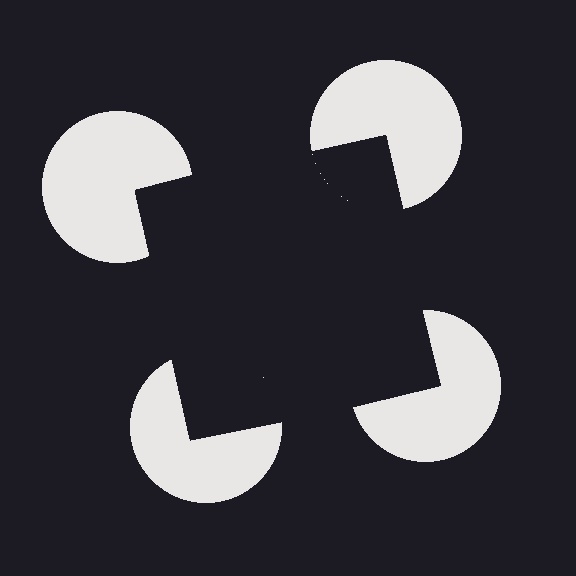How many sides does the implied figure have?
4 sides.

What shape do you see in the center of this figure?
An illusory square — its edges are inferred from the aligned wedge cuts in the pac-man discs, not physically drawn.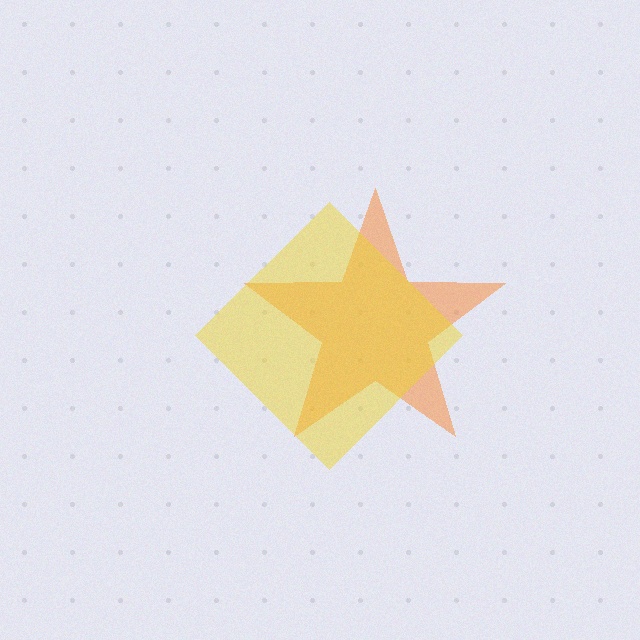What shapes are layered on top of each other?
The layered shapes are: an orange star, a yellow diamond.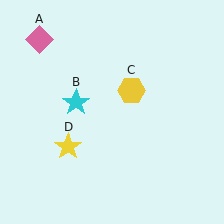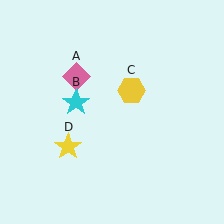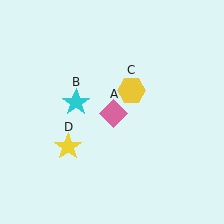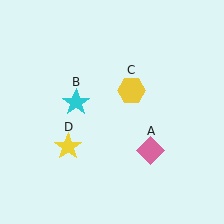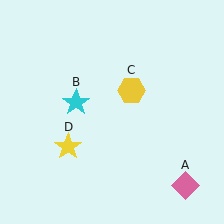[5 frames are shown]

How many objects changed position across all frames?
1 object changed position: pink diamond (object A).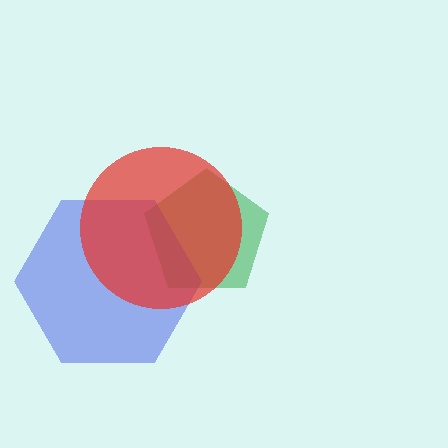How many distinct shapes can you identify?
There are 3 distinct shapes: a green pentagon, a blue hexagon, a red circle.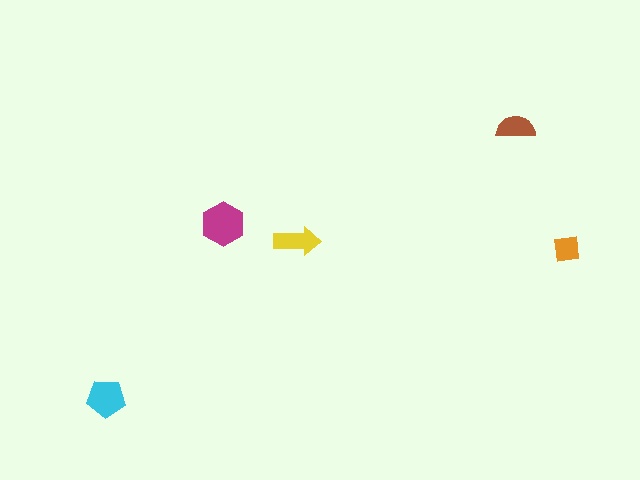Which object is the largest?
The magenta hexagon.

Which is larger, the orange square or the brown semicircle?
The brown semicircle.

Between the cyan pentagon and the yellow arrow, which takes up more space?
The cyan pentagon.